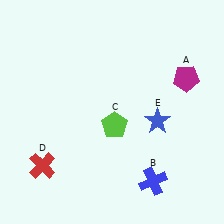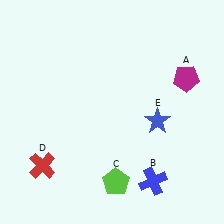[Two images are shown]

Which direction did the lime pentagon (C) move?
The lime pentagon (C) moved down.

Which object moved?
The lime pentagon (C) moved down.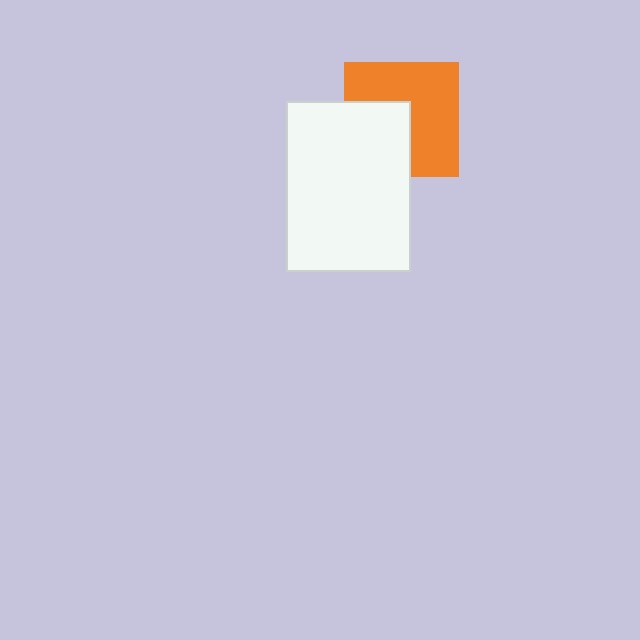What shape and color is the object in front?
The object in front is a white rectangle.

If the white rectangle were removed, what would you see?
You would see the complete orange square.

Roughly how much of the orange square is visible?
About half of it is visible (roughly 62%).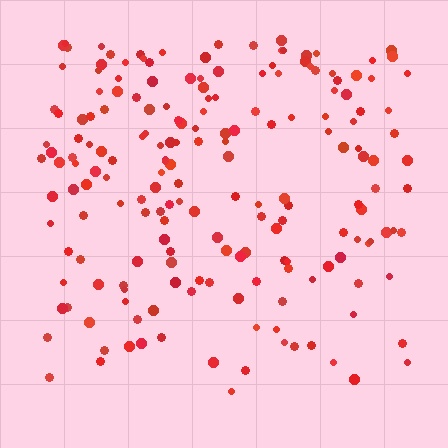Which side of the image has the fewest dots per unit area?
The bottom.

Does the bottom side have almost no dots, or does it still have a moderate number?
Still a moderate number, just noticeably fewer than the top.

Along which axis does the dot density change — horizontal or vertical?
Vertical.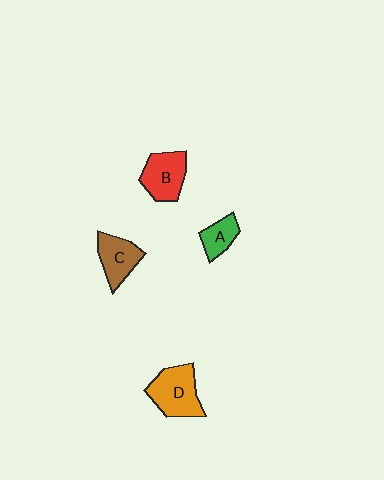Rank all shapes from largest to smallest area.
From largest to smallest: D (orange), B (red), C (brown), A (green).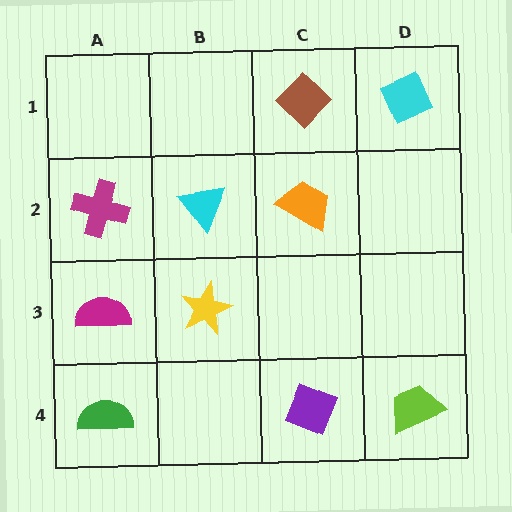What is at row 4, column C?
A purple diamond.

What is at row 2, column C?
An orange trapezoid.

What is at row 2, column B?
A cyan triangle.